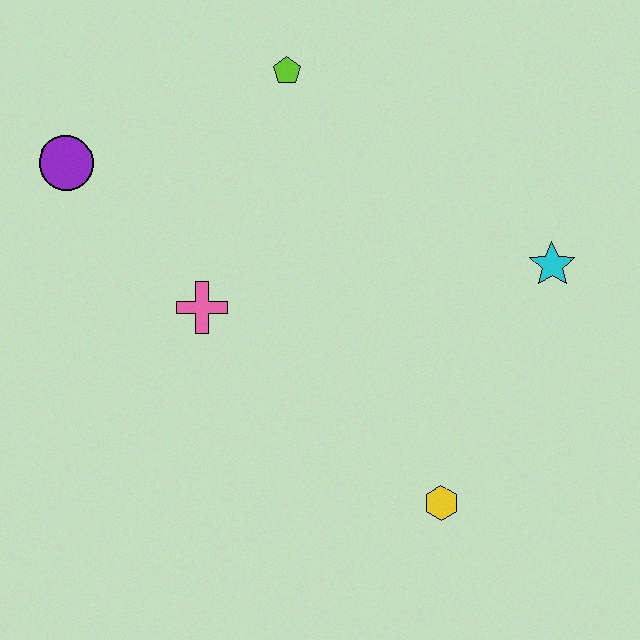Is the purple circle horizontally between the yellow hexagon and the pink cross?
No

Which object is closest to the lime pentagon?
The purple circle is closest to the lime pentagon.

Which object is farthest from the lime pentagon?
The yellow hexagon is farthest from the lime pentagon.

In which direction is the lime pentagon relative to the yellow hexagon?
The lime pentagon is above the yellow hexagon.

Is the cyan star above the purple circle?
No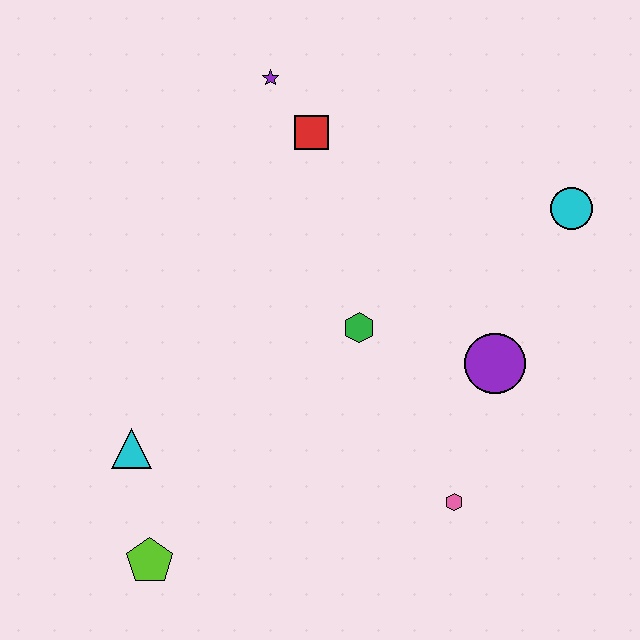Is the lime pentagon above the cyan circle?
No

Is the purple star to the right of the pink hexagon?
No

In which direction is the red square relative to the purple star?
The red square is below the purple star.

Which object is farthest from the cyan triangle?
The cyan circle is farthest from the cyan triangle.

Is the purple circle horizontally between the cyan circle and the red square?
Yes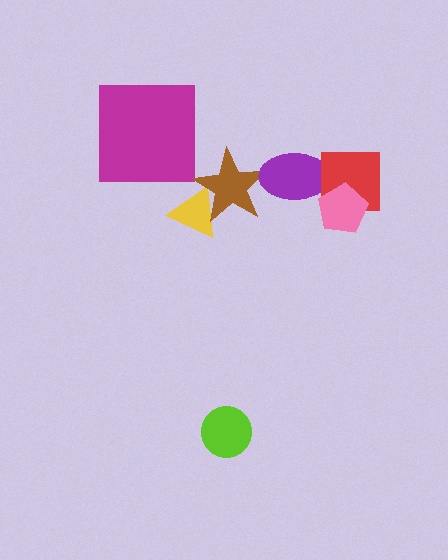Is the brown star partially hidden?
Yes, it is partially covered by another shape.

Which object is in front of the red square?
The pink pentagon is in front of the red square.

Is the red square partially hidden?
Yes, it is partially covered by another shape.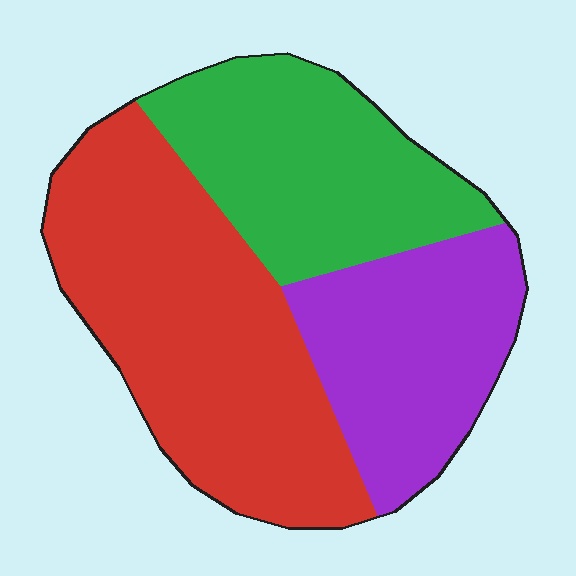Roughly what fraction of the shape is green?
Green takes up between a quarter and a half of the shape.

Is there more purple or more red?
Red.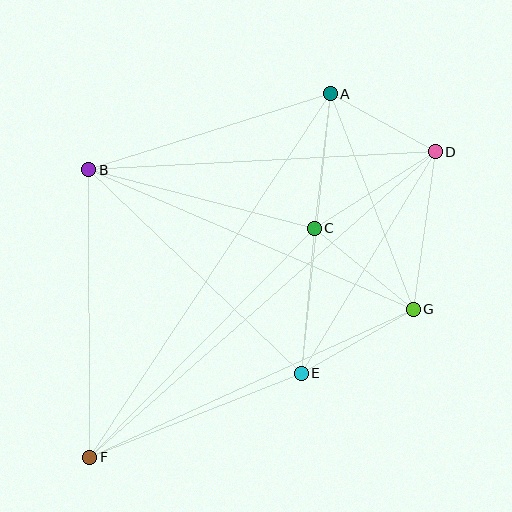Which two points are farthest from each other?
Points D and F are farthest from each other.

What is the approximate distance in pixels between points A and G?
The distance between A and G is approximately 231 pixels.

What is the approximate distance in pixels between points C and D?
The distance between C and D is approximately 143 pixels.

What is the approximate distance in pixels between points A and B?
The distance between A and B is approximately 253 pixels.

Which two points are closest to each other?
Points A and D are closest to each other.